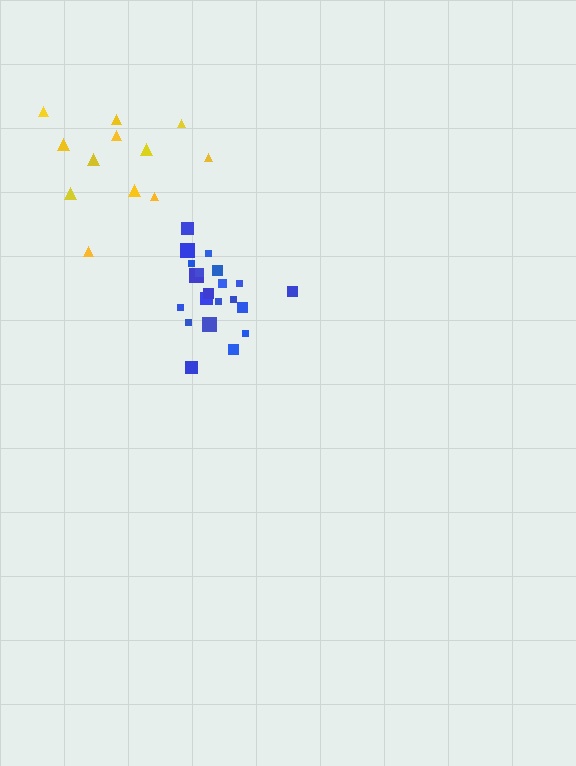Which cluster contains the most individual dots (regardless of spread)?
Blue (21).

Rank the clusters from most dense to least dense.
blue, yellow.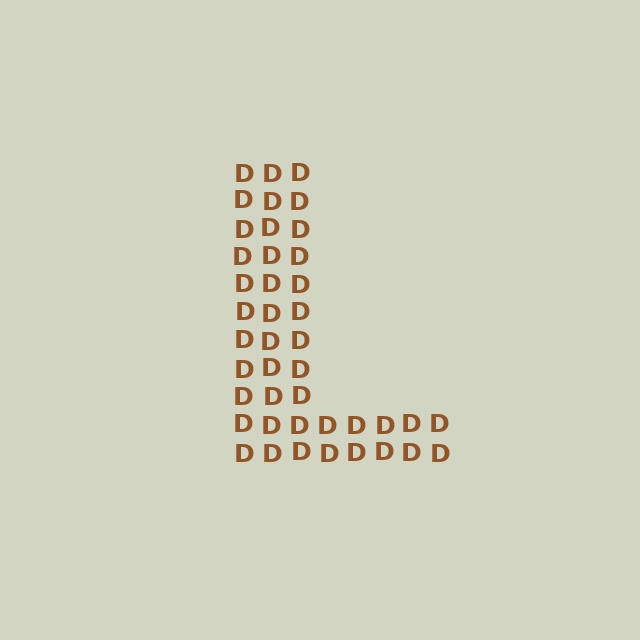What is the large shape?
The large shape is the letter L.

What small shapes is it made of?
It is made of small letter D's.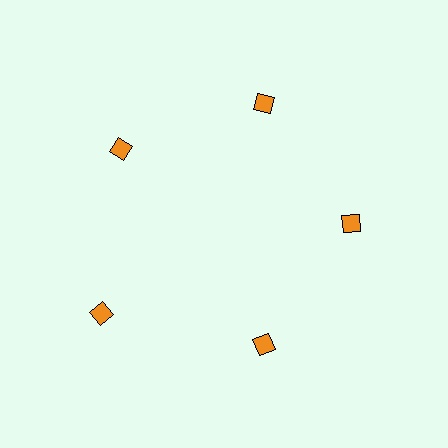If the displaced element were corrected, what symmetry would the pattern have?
It would have 5-fold rotational symmetry — the pattern would map onto itself every 72 degrees.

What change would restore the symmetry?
The symmetry would be restored by moving it inward, back onto the ring so that all 5 diamonds sit at equal angles and equal distance from the center.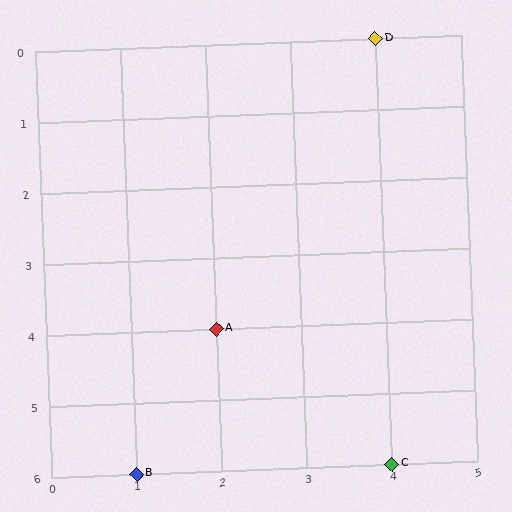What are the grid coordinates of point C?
Point C is at grid coordinates (4, 6).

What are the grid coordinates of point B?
Point B is at grid coordinates (1, 6).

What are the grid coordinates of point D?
Point D is at grid coordinates (4, 0).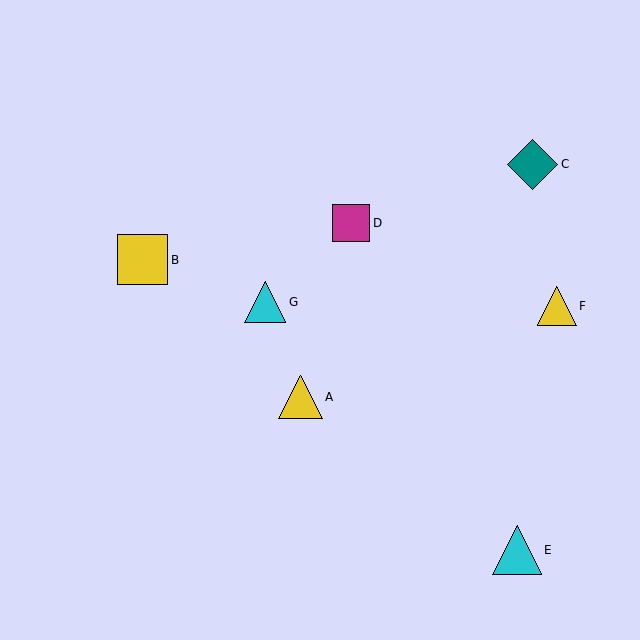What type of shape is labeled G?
Shape G is a cyan triangle.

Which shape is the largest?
The teal diamond (labeled C) is the largest.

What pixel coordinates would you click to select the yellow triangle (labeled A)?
Click at (301, 397) to select the yellow triangle A.